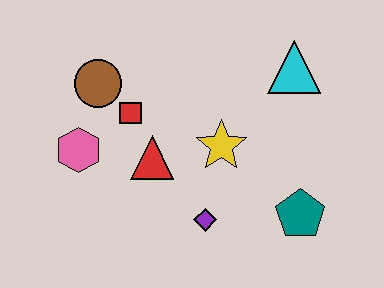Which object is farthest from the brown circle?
The teal pentagon is farthest from the brown circle.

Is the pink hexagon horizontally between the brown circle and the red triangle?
No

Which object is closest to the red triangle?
The red square is closest to the red triangle.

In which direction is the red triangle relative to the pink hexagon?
The red triangle is to the right of the pink hexagon.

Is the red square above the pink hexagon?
Yes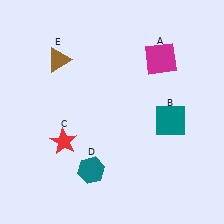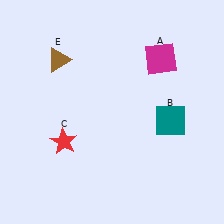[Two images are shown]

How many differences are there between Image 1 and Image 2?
There is 1 difference between the two images.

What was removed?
The teal hexagon (D) was removed in Image 2.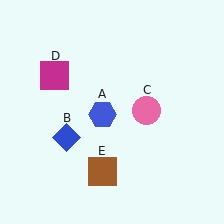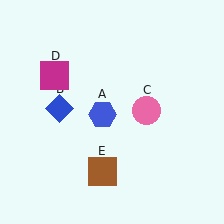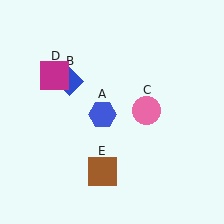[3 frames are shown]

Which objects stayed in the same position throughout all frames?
Blue hexagon (object A) and pink circle (object C) and magenta square (object D) and brown square (object E) remained stationary.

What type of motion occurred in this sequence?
The blue diamond (object B) rotated clockwise around the center of the scene.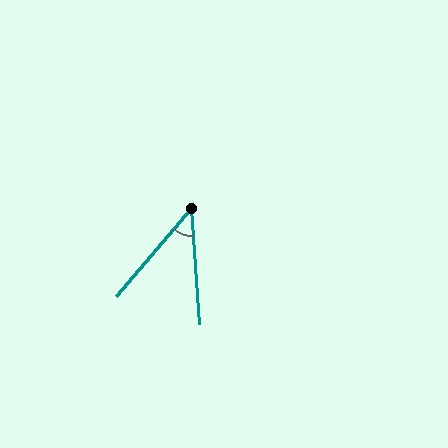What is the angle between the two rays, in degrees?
Approximately 45 degrees.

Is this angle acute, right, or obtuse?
It is acute.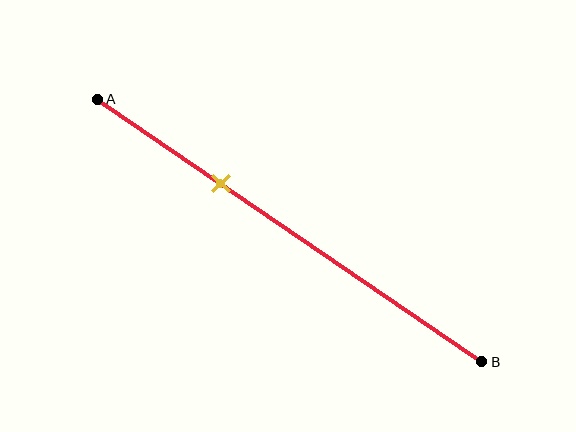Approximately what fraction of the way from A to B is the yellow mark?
The yellow mark is approximately 30% of the way from A to B.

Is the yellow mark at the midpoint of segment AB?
No, the mark is at about 30% from A, not at the 50% midpoint.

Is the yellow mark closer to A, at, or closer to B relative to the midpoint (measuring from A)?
The yellow mark is closer to point A than the midpoint of segment AB.